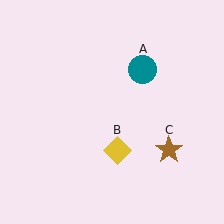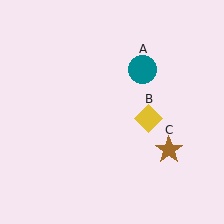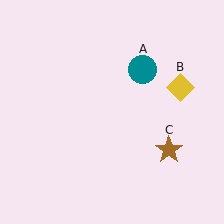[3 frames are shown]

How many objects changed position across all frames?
1 object changed position: yellow diamond (object B).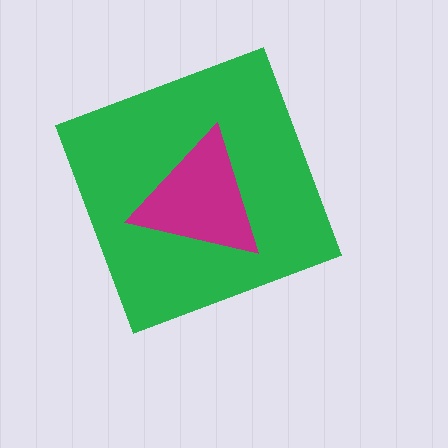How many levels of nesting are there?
2.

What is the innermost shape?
The magenta triangle.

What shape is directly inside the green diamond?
The magenta triangle.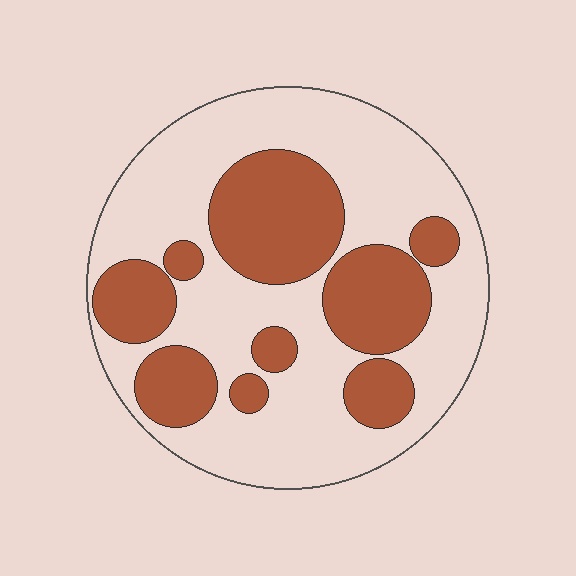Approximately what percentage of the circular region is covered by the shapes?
Approximately 35%.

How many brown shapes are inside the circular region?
9.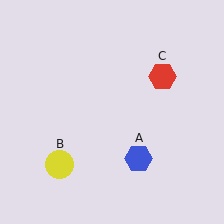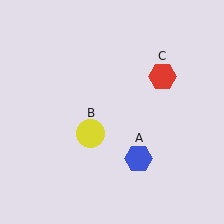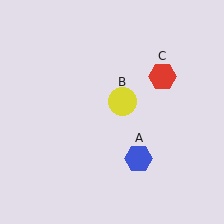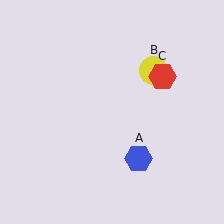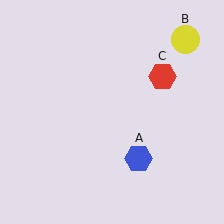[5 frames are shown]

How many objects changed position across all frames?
1 object changed position: yellow circle (object B).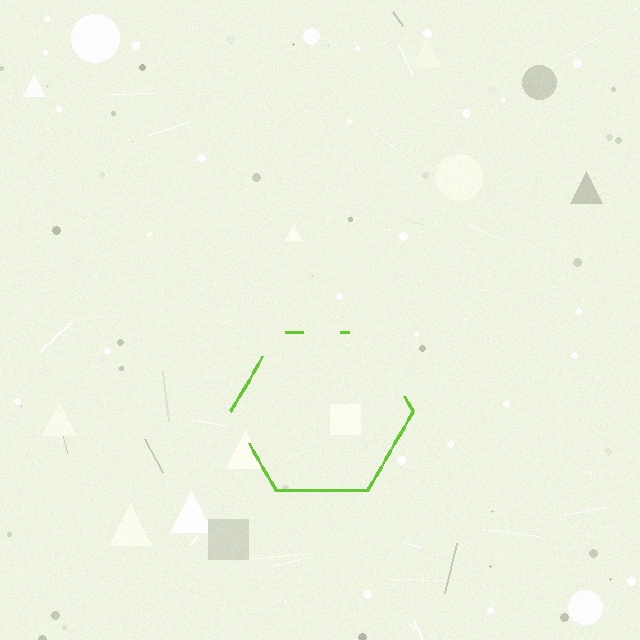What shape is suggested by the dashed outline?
The dashed outline suggests a hexagon.